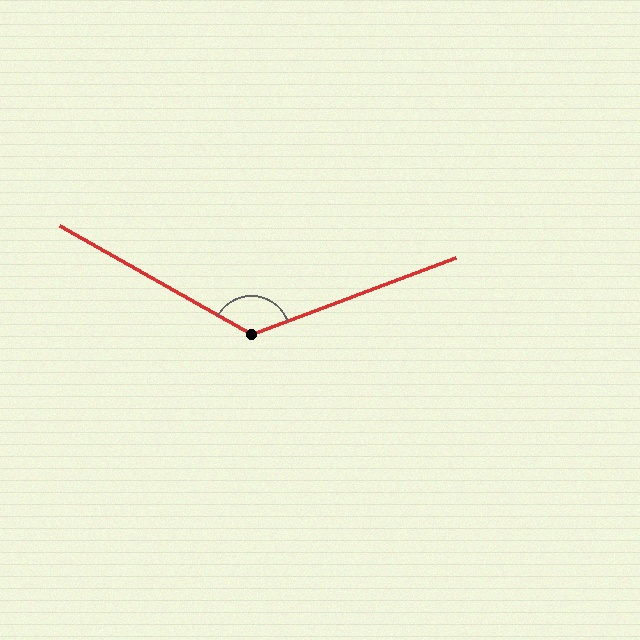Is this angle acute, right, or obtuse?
It is obtuse.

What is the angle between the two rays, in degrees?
Approximately 130 degrees.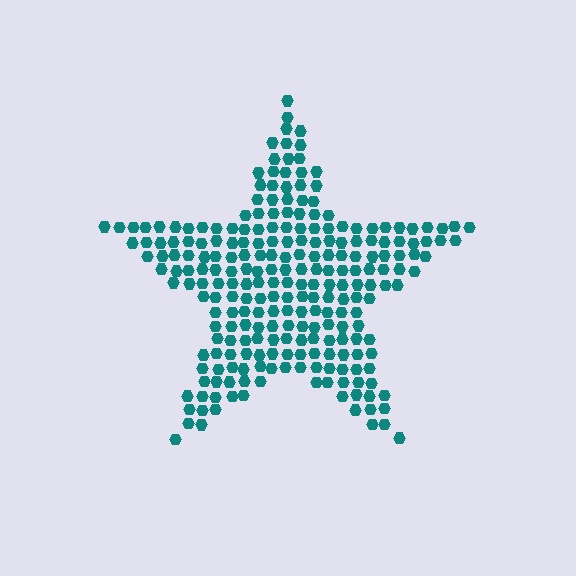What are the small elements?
The small elements are hexagons.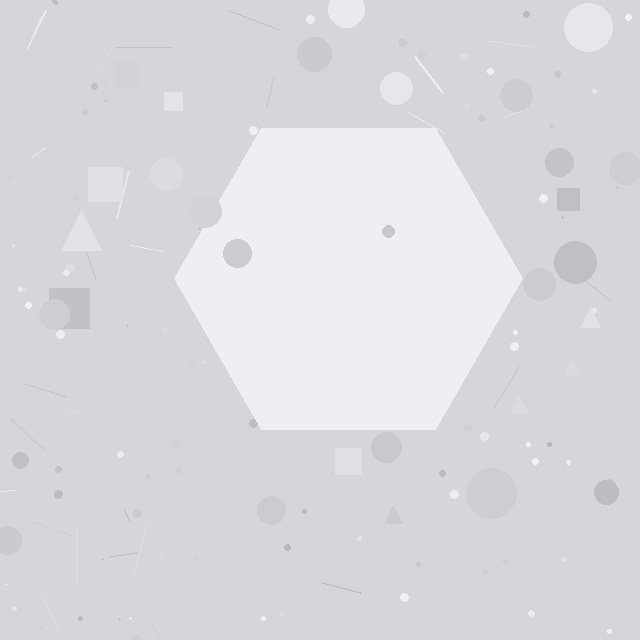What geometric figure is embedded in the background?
A hexagon is embedded in the background.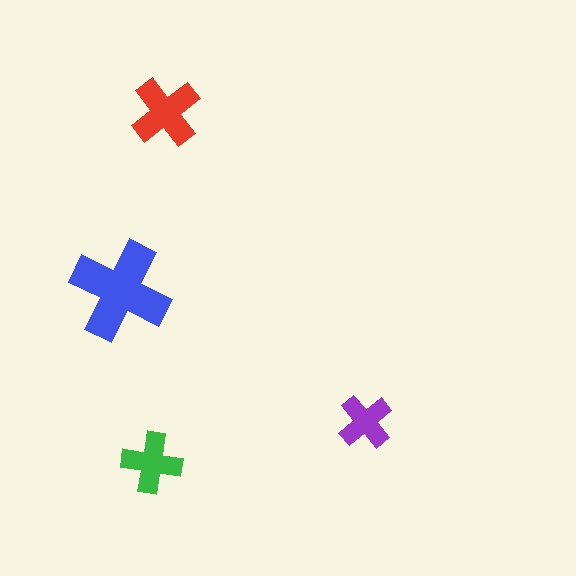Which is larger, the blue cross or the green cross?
The blue one.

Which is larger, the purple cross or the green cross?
The green one.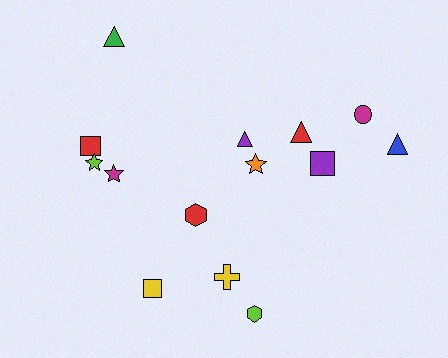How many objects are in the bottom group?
There are 4 objects.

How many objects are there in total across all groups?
There are 14 objects.